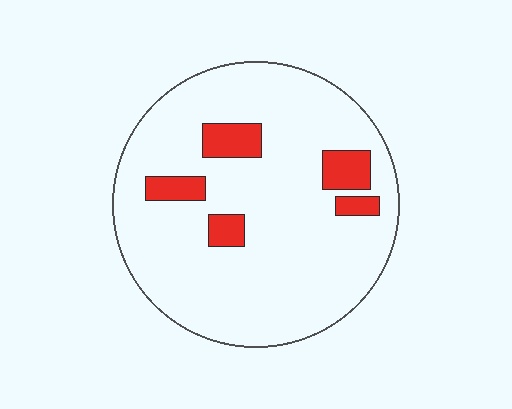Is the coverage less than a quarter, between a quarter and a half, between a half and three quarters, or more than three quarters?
Less than a quarter.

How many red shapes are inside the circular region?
5.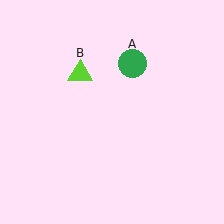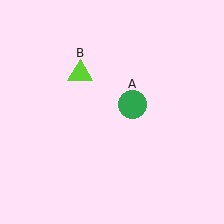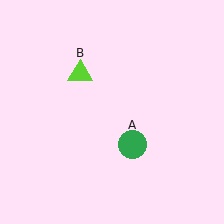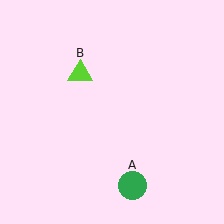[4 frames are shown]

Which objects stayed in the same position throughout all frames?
Lime triangle (object B) remained stationary.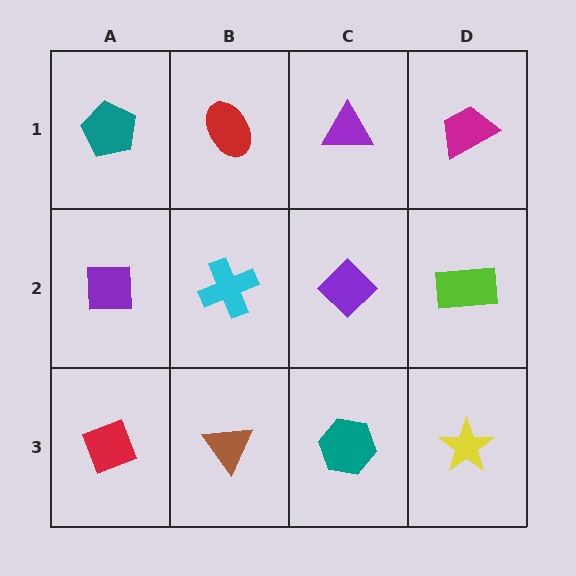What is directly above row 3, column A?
A purple square.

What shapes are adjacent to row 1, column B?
A cyan cross (row 2, column B), a teal pentagon (row 1, column A), a purple triangle (row 1, column C).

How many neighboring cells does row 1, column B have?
3.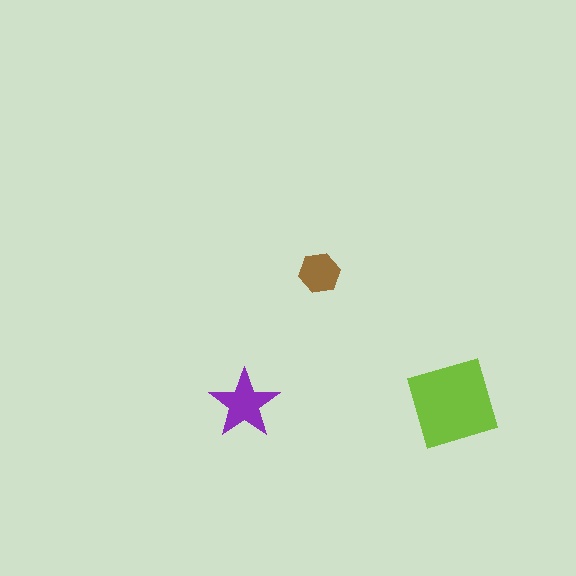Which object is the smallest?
The brown hexagon.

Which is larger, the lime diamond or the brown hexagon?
The lime diamond.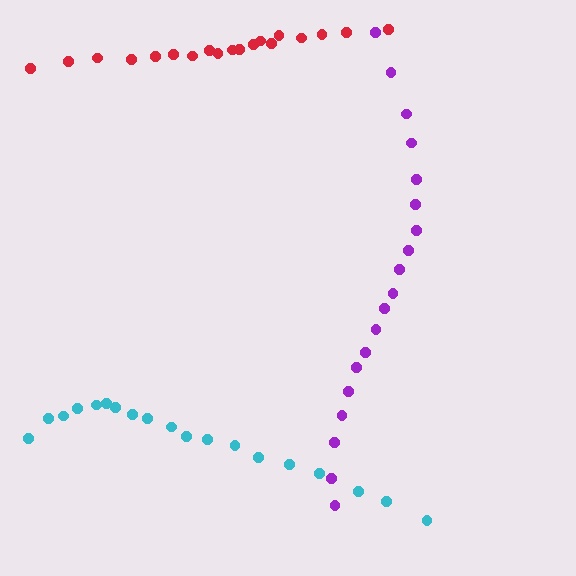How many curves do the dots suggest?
There are 3 distinct paths.